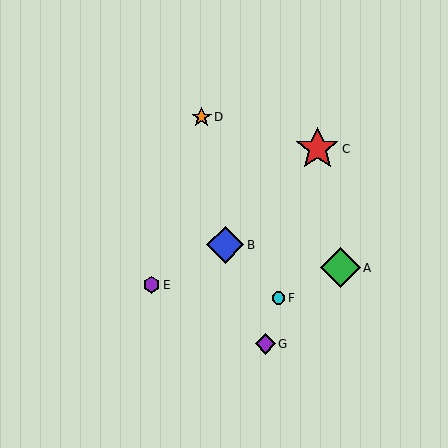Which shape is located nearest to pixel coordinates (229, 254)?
The blue diamond (labeled B) at (225, 245) is nearest to that location.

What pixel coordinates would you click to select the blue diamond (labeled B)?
Click at (225, 245) to select the blue diamond B.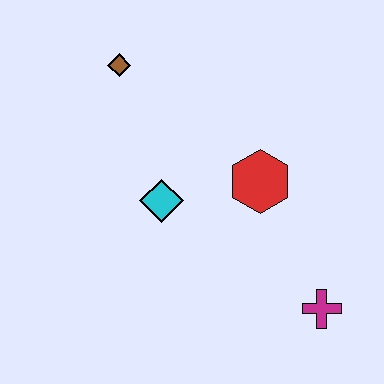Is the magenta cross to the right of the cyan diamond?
Yes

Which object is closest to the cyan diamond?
The red hexagon is closest to the cyan diamond.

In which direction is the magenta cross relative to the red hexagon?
The magenta cross is below the red hexagon.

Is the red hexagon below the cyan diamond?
No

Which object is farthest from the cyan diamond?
The magenta cross is farthest from the cyan diamond.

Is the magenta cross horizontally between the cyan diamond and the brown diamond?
No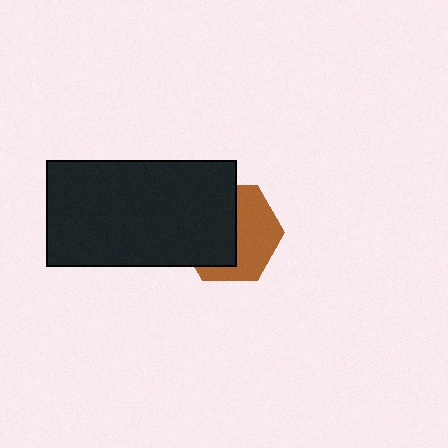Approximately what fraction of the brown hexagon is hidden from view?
Roughly 53% of the brown hexagon is hidden behind the black rectangle.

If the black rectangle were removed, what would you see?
You would see the complete brown hexagon.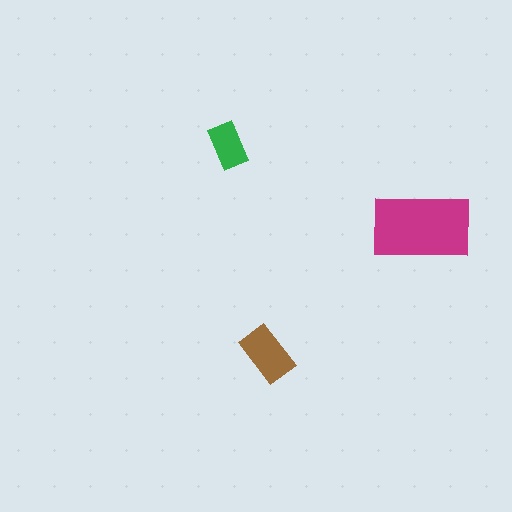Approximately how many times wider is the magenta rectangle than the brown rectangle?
About 2 times wider.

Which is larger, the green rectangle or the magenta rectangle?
The magenta one.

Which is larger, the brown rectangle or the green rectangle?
The brown one.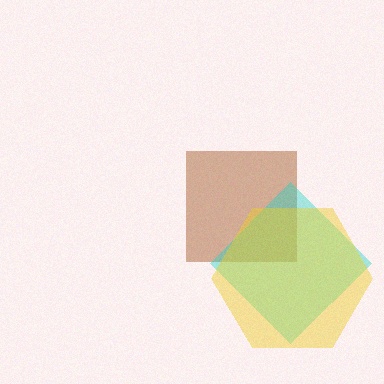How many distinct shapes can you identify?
There are 3 distinct shapes: a brown square, a cyan diamond, a yellow hexagon.